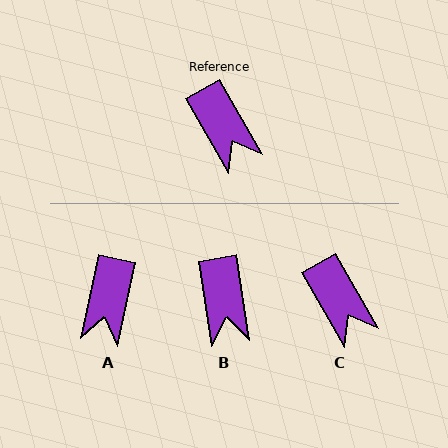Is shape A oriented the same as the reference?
No, it is off by about 42 degrees.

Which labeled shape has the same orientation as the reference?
C.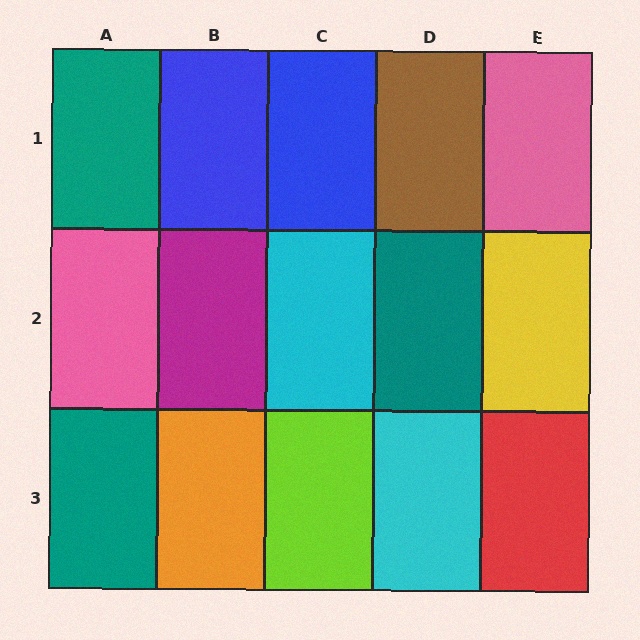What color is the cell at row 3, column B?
Orange.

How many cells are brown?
1 cell is brown.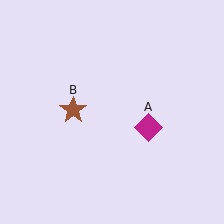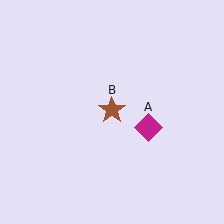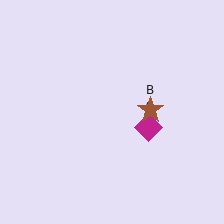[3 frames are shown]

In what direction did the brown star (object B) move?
The brown star (object B) moved right.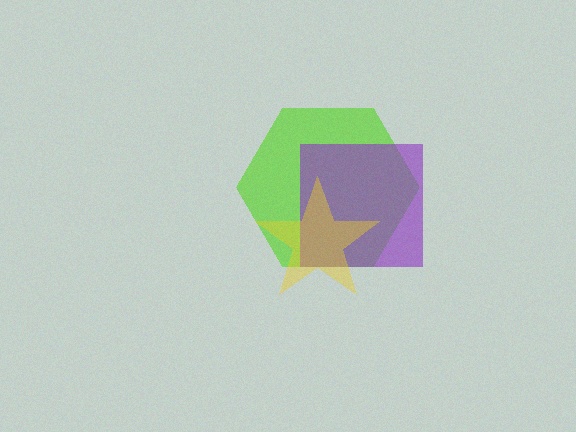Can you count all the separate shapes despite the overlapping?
Yes, there are 3 separate shapes.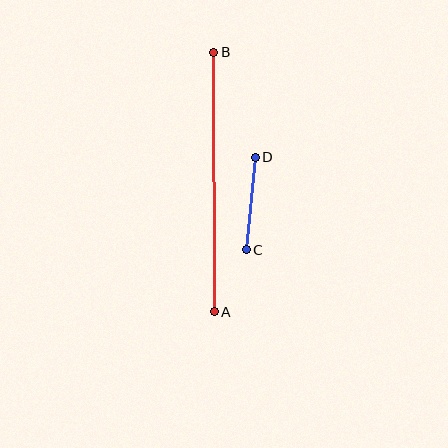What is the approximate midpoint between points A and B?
The midpoint is at approximately (214, 182) pixels.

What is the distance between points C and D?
The distance is approximately 93 pixels.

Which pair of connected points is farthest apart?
Points A and B are farthest apart.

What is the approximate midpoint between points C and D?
The midpoint is at approximately (251, 204) pixels.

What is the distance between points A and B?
The distance is approximately 260 pixels.